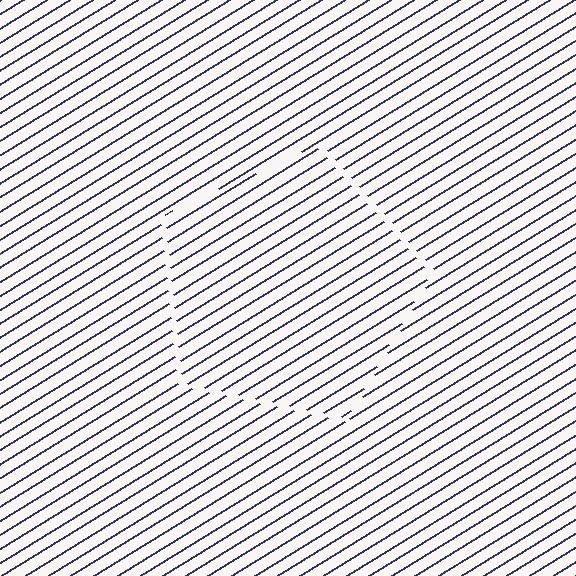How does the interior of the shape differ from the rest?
The interior of the shape contains the same grating, shifted by half a period — the contour is defined by the phase discontinuity where line-ends from the inner and outer gratings abut.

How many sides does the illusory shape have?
5 sides — the line-ends trace a pentagon.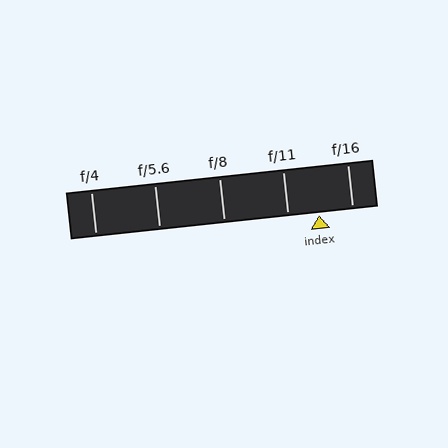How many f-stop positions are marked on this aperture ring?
There are 5 f-stop positions marked.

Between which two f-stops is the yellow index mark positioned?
The index mark is between f/11 and f/16.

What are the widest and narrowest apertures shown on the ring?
The widest aperture shown is f/4 and the narrowest is f/16.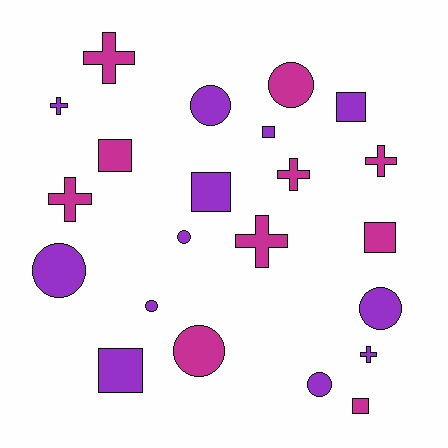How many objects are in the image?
There are 22 objects.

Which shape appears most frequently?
Circle, with 8 objects.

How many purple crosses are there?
There are 2 purple crosses.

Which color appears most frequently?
Purple, with 12 objects.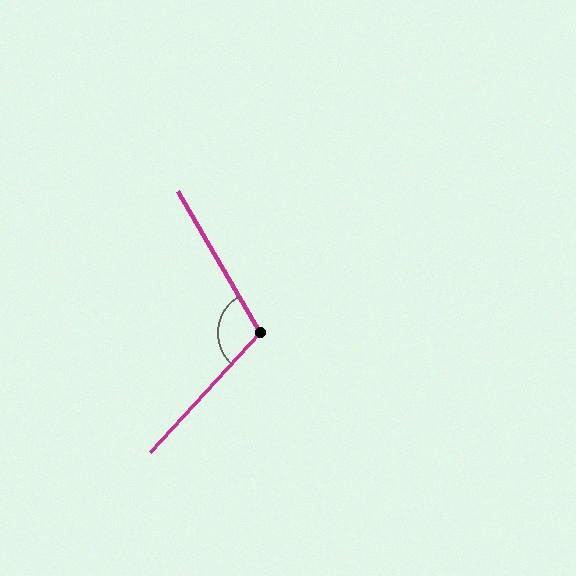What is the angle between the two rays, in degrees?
Approximately 108 degrees.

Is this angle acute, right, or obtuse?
It is obtuse.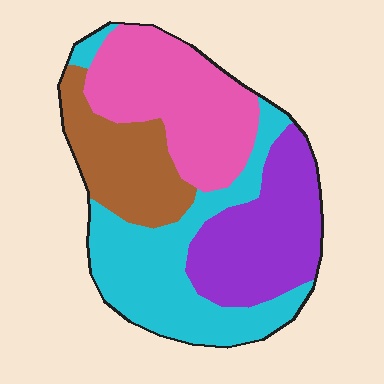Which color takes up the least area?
Brown, at roughly 20%.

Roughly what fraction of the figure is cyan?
Cyan covers about 30% of the figure.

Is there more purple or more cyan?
Cyan.